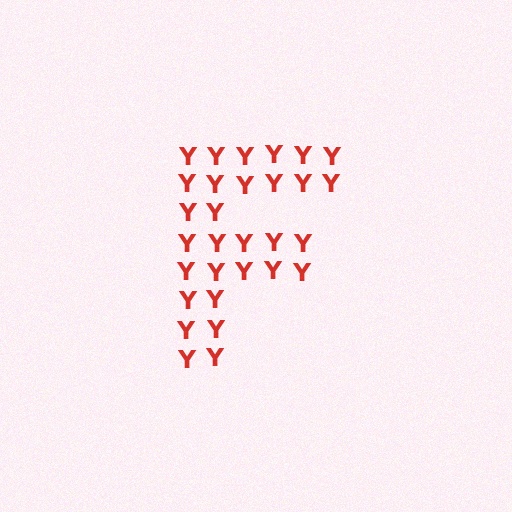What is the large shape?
The large shape is the letter F.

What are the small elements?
The small elements are letter Y's.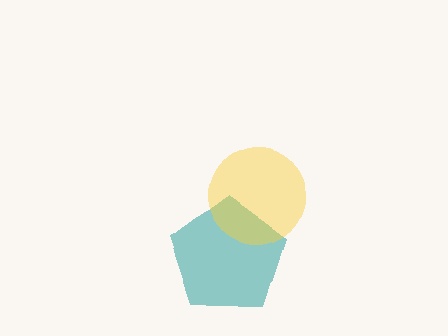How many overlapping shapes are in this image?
There are 2 overlapping shapes in the image.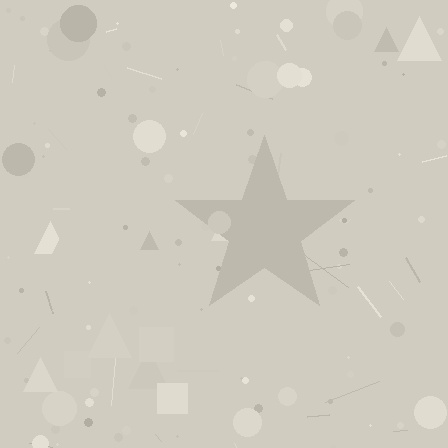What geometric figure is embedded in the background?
A star is embedded in the background.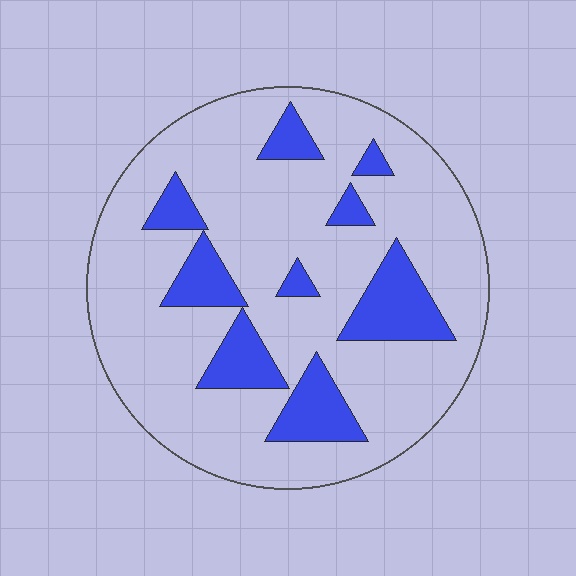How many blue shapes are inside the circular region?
9.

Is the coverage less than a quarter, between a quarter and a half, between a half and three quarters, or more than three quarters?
Less than a quarter.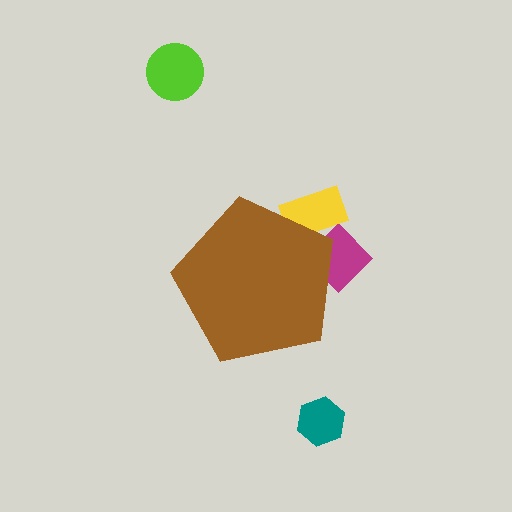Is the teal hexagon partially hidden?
No, the teal hexagon is fully visible.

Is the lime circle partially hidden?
No, the lime circle is fully visible.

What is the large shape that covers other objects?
A brown pentagon.